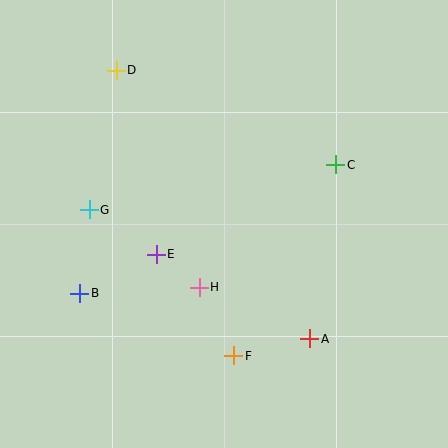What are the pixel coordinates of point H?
Point H is at (199, 287).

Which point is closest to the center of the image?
Point H at (199, 287) is closest to the center.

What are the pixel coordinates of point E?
Point E is at (156, 254).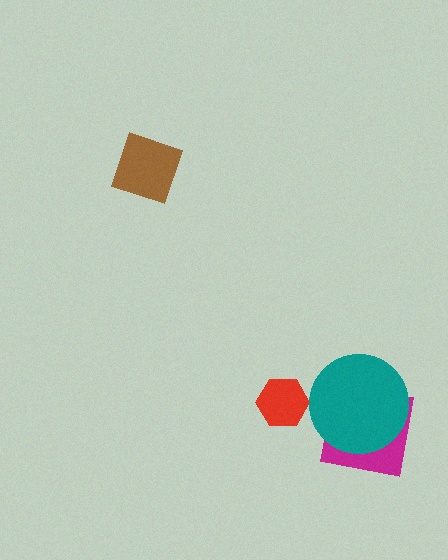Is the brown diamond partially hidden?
No, no other shape covers it.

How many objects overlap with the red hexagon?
0 objects overlap with the red hexagon.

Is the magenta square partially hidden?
Yes, it is partially covered by another shape.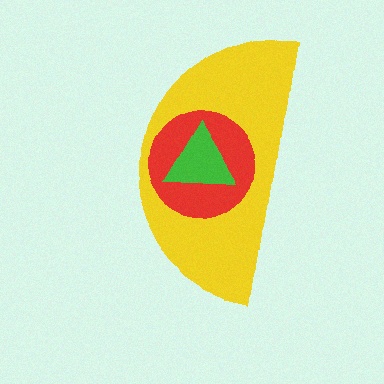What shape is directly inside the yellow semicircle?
The red circle.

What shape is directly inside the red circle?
The green triangle.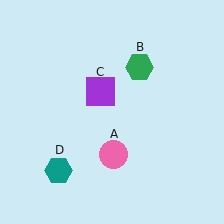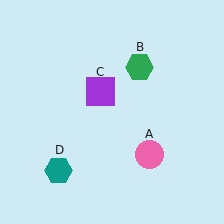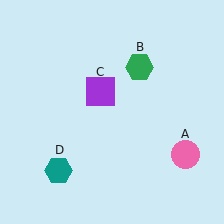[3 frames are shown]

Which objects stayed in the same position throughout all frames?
Green hexagon (object B) and purple square (object C) and teal hexagon (object D) remained stationary.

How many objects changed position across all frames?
1 object changed position: pink circle (object A).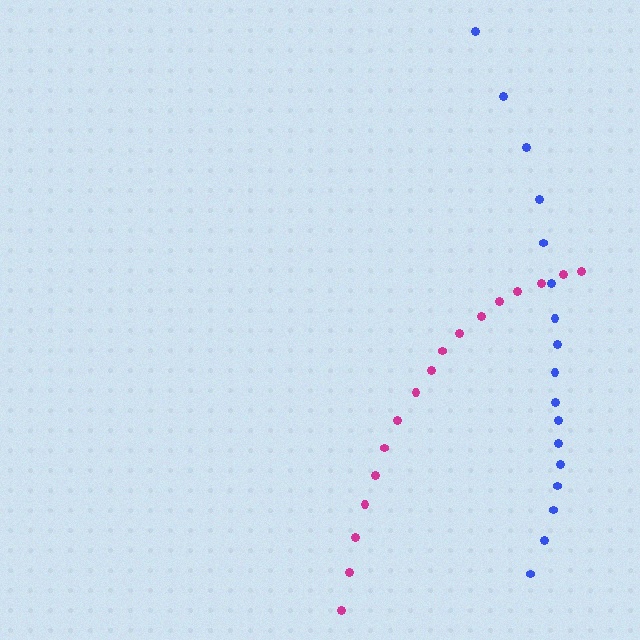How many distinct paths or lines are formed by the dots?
There are 2 distinct paths.